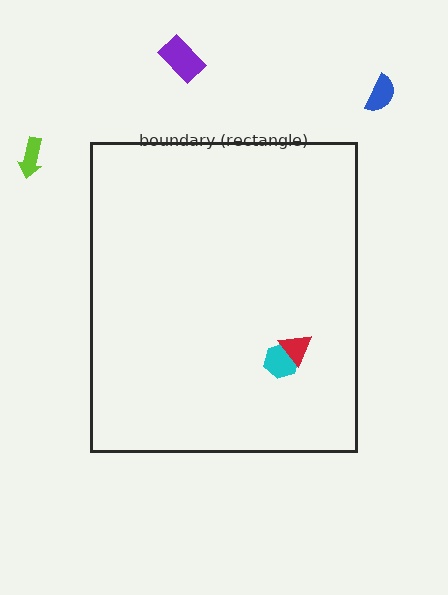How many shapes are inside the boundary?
2 inside, 3 outside.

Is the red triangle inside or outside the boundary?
Inside.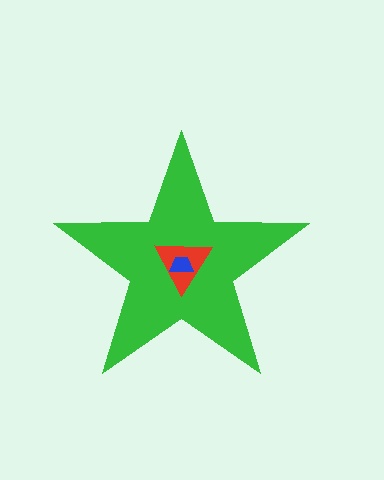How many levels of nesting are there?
3.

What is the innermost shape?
The blue trapezoid.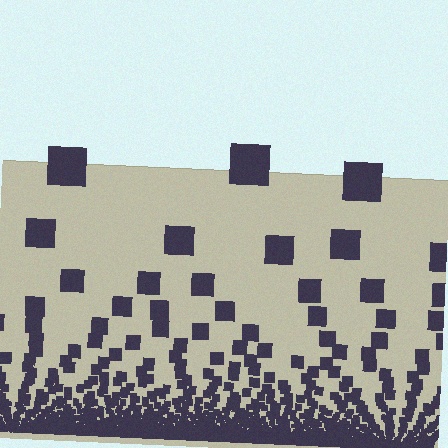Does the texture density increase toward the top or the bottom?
Density increases toward the bottom.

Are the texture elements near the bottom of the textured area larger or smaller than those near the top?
Smaller. The gradient is inverted — elements near the bottom are smaller and denser.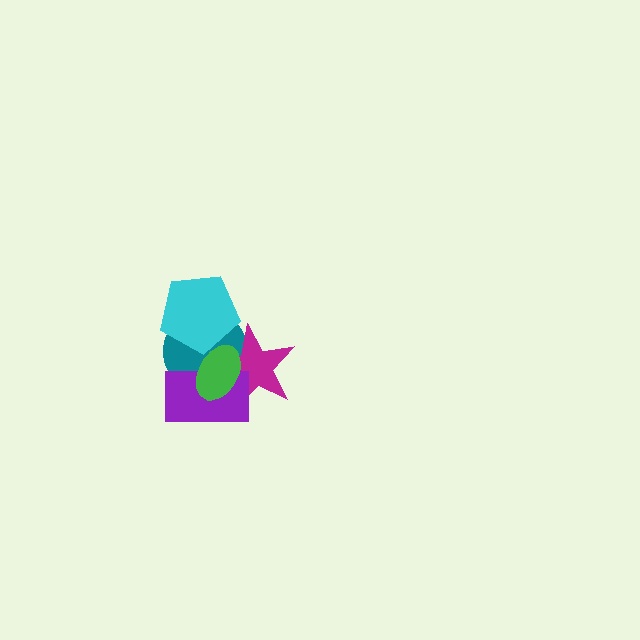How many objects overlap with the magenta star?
4 objects overlap with the magenta star.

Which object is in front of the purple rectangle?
The green ellipse is in front of the purple rectangle.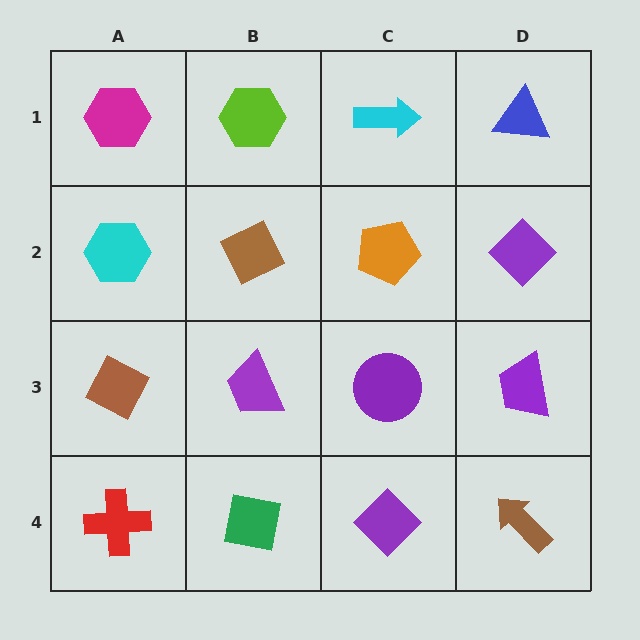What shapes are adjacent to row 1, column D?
A purple diamond (row 2, column D), a cyan arrow (row 1, column C).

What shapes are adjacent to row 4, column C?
A purple circle (row 3, column C), a green square (row 4, column B), a brown arrow (row 4, column D).